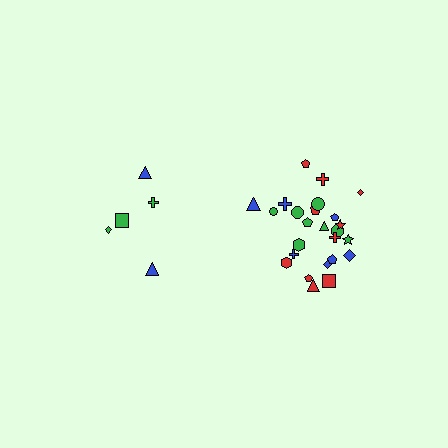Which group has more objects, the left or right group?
The right group.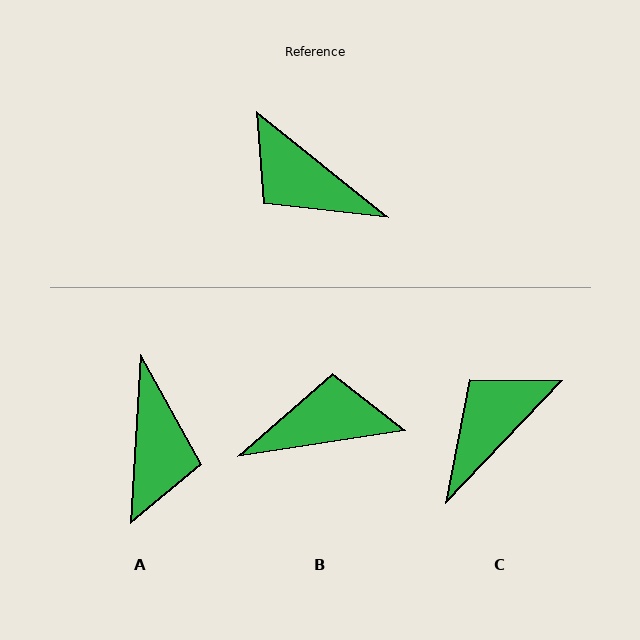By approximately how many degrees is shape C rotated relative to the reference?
Approximately 95 degrees clockwise.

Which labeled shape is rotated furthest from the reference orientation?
B, about 133 degrees away.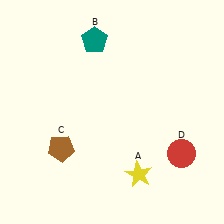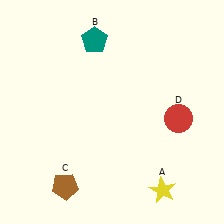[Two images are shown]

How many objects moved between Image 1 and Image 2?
3 objects moved between the two images.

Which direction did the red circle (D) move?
The red circle (D) moved up.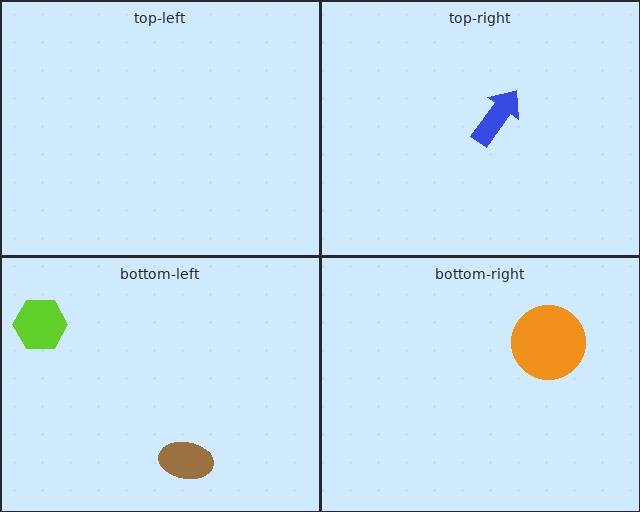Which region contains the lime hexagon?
The bottom-left region.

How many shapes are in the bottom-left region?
2.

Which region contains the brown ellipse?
The bottom-left region.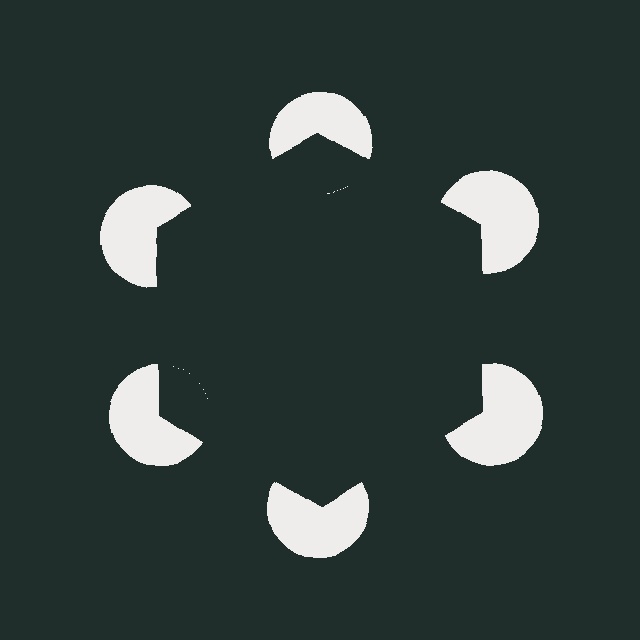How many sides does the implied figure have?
6 sides.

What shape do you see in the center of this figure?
An illusory hexagon — its edges are inferred from the aligned wedge cuts in the pac-man discs, not physically drawn.